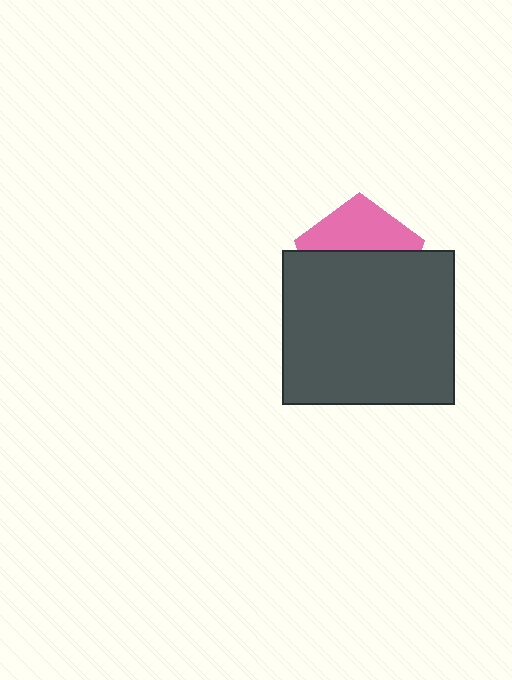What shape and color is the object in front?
The object in front is a dark gray rectangle.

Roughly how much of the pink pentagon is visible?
A small part of it is visible (roughly 38%).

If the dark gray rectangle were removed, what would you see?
You would see the complete pink pentagon.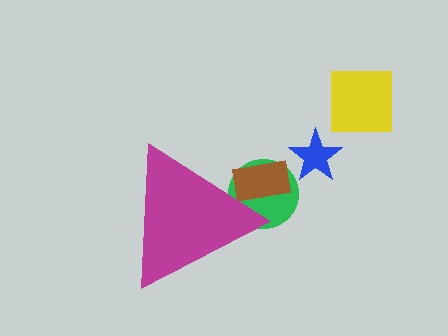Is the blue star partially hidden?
No, the blue star is fully visible.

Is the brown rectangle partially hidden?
Yes, the brown rectangle is partially hidden behind the magenta triangle.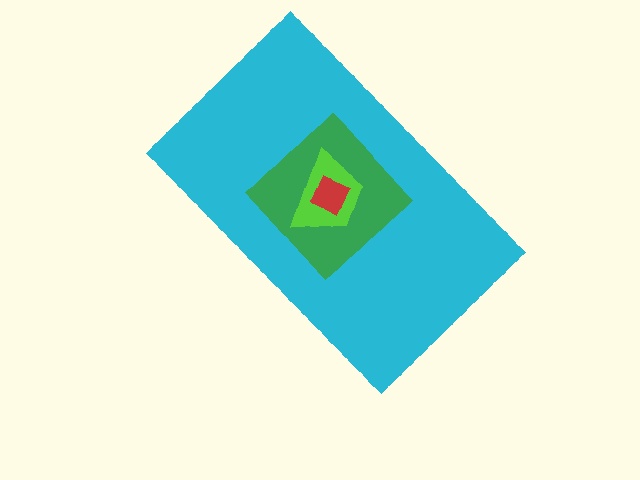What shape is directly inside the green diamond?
The lime trapezoid.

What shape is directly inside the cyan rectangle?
The green diamond.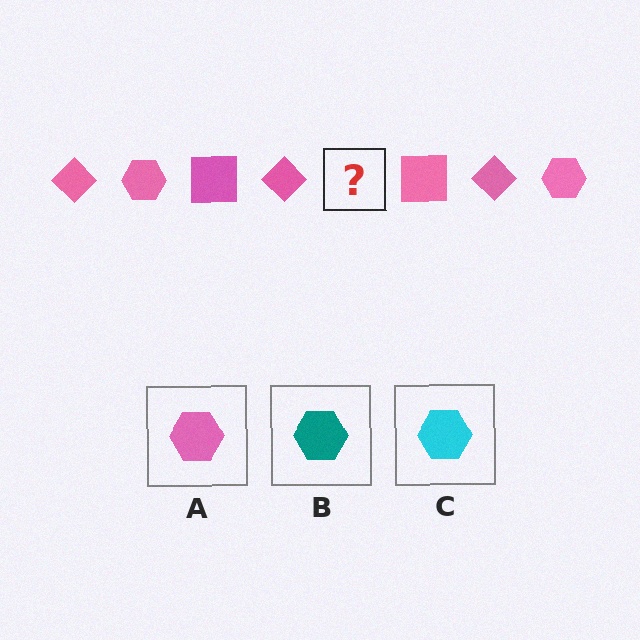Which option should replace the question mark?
Option A.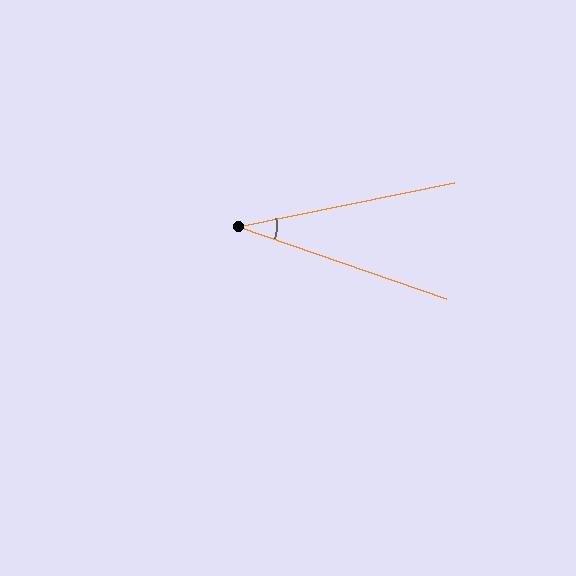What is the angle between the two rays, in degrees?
Approximately 31 degrees.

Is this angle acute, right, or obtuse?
It is acute.